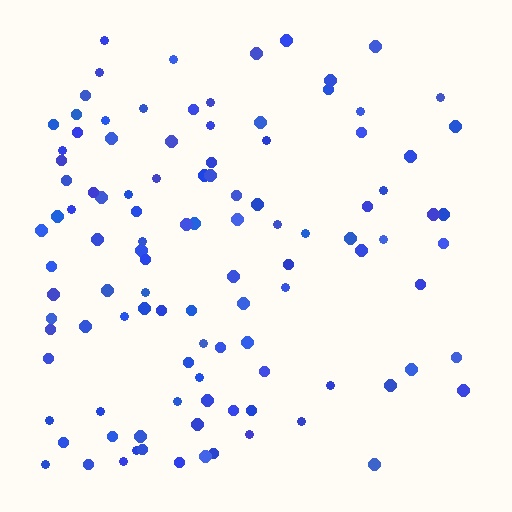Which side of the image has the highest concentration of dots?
The left.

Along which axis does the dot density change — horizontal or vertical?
Horizontal.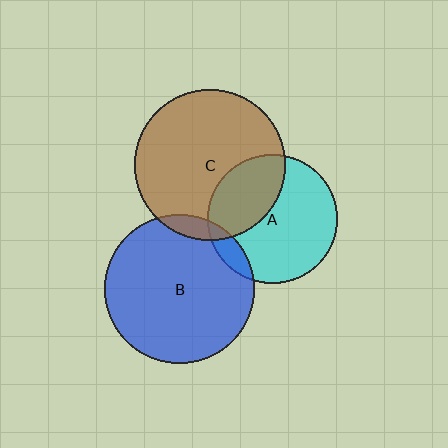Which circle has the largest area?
Circle C (brown).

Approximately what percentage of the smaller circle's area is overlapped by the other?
Approximately 5%.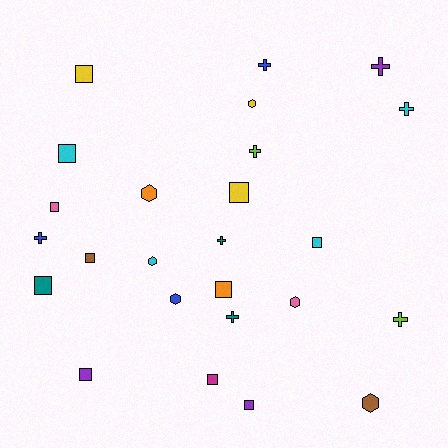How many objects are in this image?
There are 25 objects.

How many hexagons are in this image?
There are 6 hexagons.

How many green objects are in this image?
There are no green objects.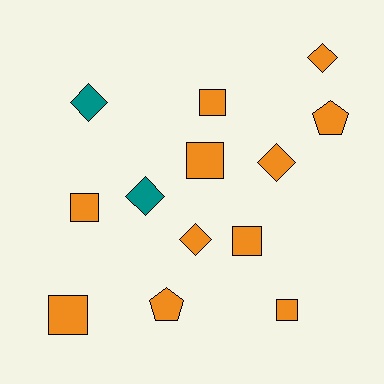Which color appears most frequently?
Orange, with 11 objects.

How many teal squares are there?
There are no teal squares.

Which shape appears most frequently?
Square, with 6 objects.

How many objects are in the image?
There are 13 objects.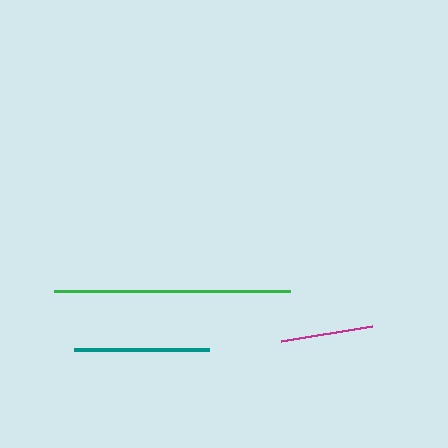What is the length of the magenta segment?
The magenta segment is approximately 92 pixels long.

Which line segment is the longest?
The green line is the longest at approximately 236 pixels.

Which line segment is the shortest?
The magenta line is the shortest at approximately 92 pixels.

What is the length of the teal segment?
The teal segment is approximately 135 pixels long.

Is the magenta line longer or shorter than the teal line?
The teal line is longer than the magenta line.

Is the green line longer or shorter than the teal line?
The green line is longer than the teal line.